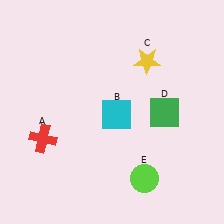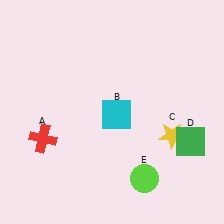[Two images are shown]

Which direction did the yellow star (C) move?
The yellow star (C) moved down.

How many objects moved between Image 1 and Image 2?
2 objects moved between the two images.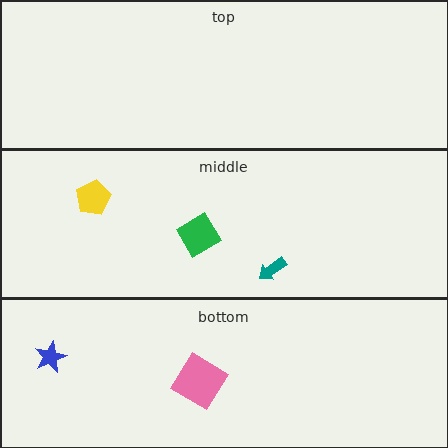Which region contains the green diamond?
The middle region.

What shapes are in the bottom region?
The blue star, the pink diamond.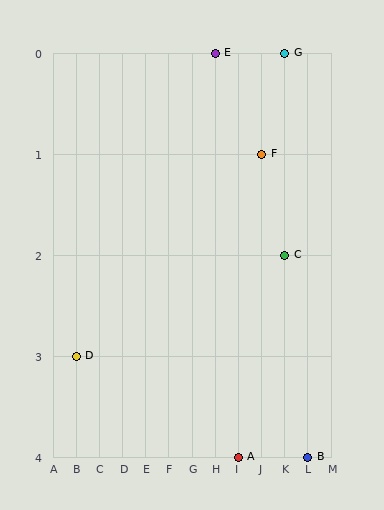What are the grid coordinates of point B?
Point B is at grid coordinates (L, 4).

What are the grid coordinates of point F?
Point F is at grid coordinates (J, 1).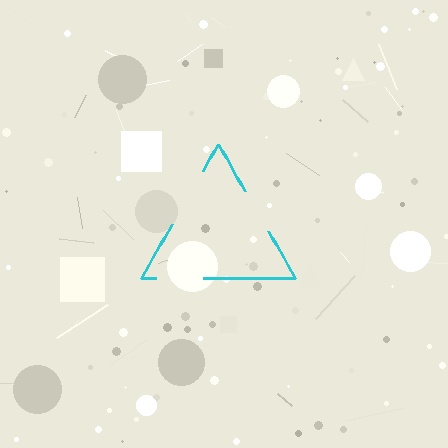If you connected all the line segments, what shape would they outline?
They would outline a triangle.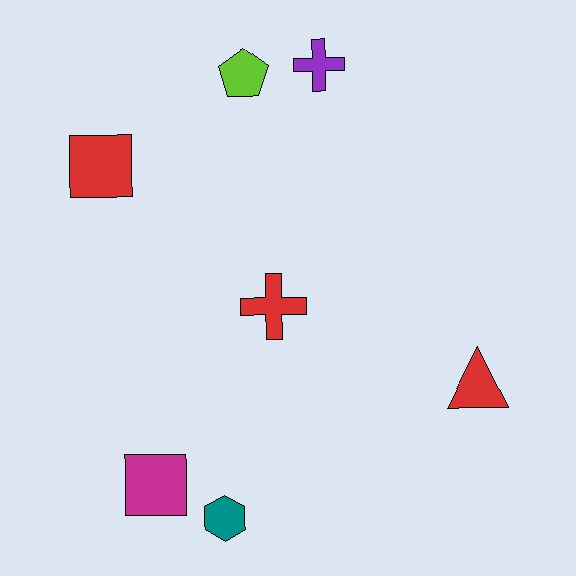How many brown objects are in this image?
There are no brown objects.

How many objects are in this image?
There are 7 objects.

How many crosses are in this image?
There are 2 crosses.